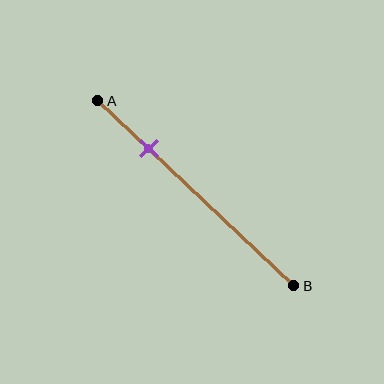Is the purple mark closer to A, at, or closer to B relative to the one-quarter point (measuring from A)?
The purple mark is approximately at the one-quarter point of segment AB.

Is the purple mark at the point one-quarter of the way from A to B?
Yes, the mark is approximately at the one-quarter point.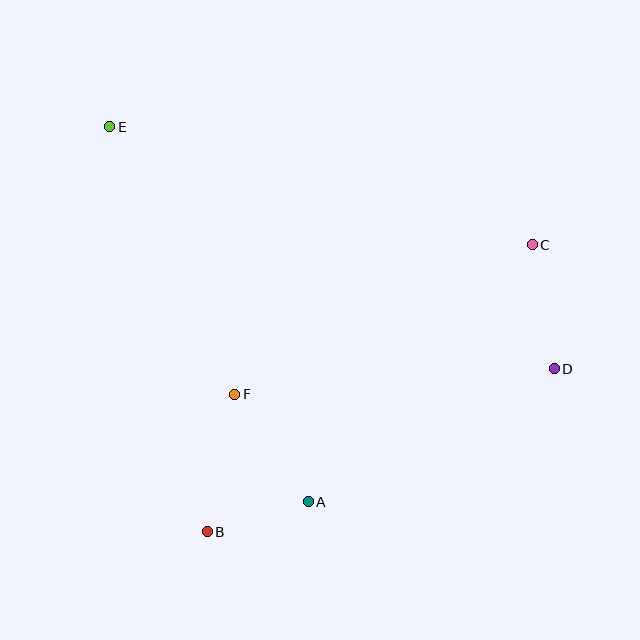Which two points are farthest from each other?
Points D and E are farthest from each other.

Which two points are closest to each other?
Points A and B are closest to each other.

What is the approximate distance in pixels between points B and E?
The distance between B and E is approximately 417 pixels.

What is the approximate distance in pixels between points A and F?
The distance between A and F is approximately 130 pixels.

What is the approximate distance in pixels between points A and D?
The distance between A and D is approximately 279 pixels.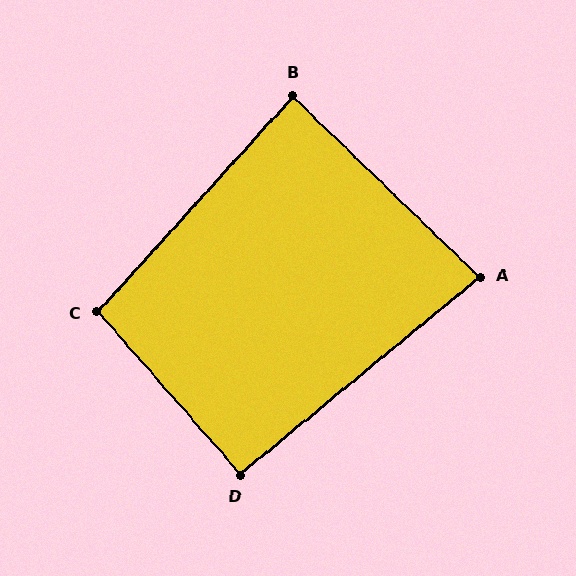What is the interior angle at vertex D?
Approximately 92 degrees (approximately right).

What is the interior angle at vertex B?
Approximately 88 degrees (approximately right).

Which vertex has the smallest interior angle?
A, at approximately 83 degrees.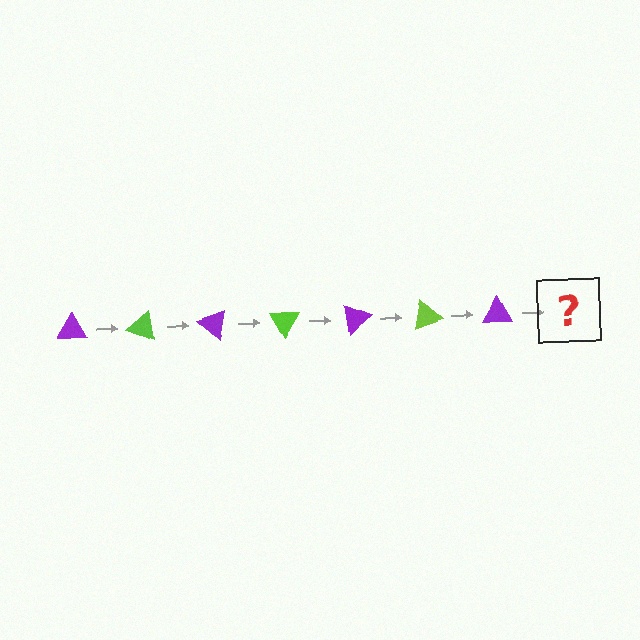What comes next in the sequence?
The next element should be a lime triangle, rotated 140 degrees from the start.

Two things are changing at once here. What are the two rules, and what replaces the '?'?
The two rules are that it rotates 20 degrees each step and the color cycles through purple and lime. The '?' should be a lime triangle, rotated 140 degrees from the start.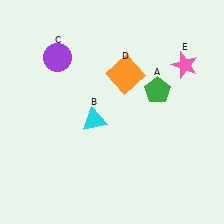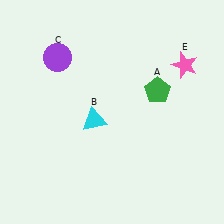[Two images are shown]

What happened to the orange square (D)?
The orange square (D) was removed in Image 2. It was in the top-right area of Image 1.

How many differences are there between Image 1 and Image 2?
There is 1 difference between the two images.